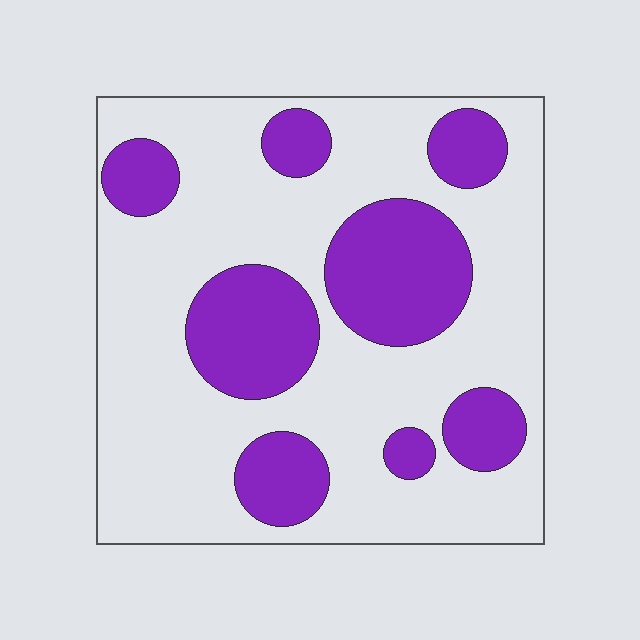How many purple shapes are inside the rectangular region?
8.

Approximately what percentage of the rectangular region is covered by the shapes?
Approximately 30%.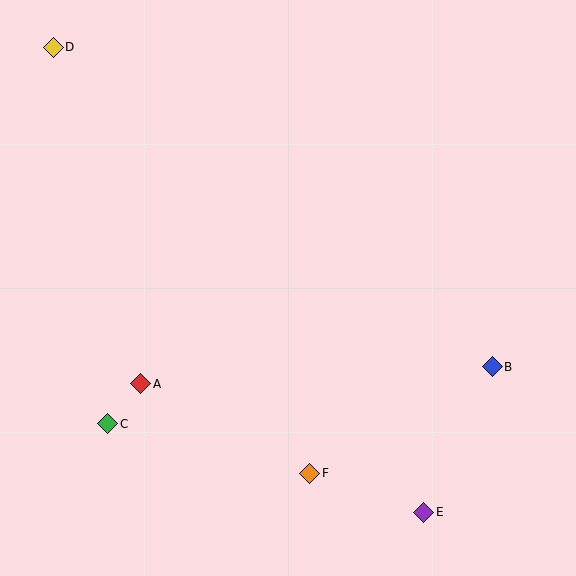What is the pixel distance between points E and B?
The distance between E and B is 161 pixels.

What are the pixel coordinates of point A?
Point A is at (141, 384).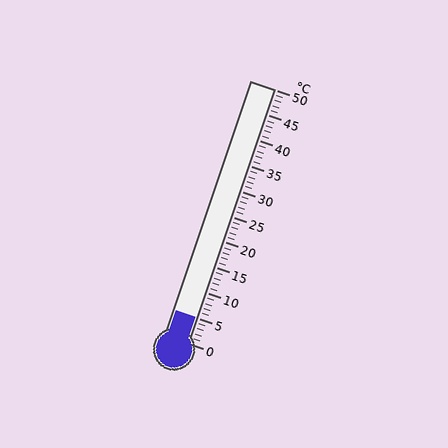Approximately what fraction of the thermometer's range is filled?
The thermometer is filled to approximately 10% of its range.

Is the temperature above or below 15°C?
The temperature is below 15°C.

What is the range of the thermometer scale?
The thermometer scale ranges from 0°C to 50°C.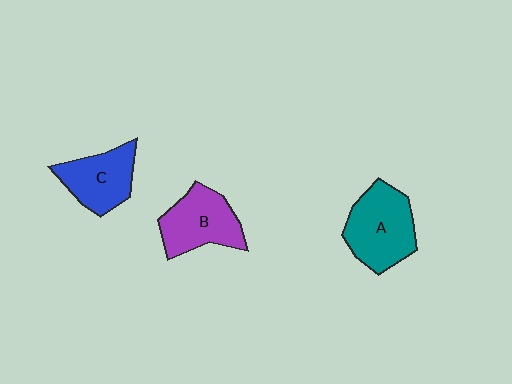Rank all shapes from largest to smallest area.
From largest to smallest: A (teal), B (purple), C (blue).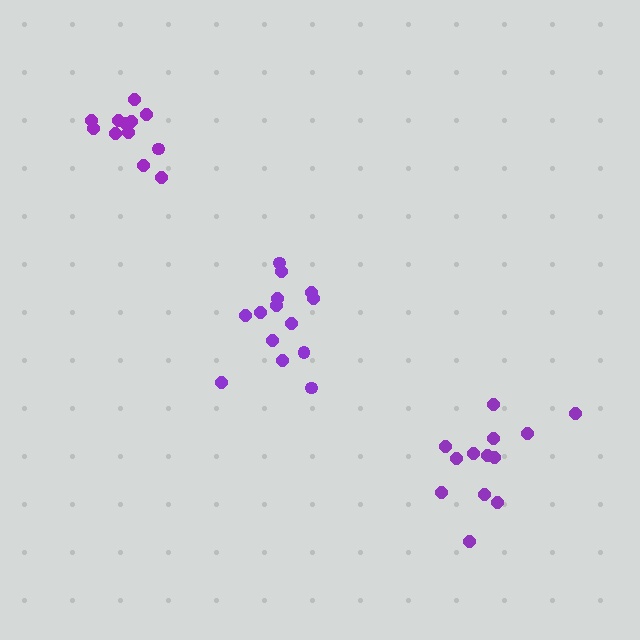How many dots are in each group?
Group 1: 14 dots, Group 2: 13 dots, Group 3: 12 dots (39 total).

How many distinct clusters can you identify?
There are 3 distinct clusters.